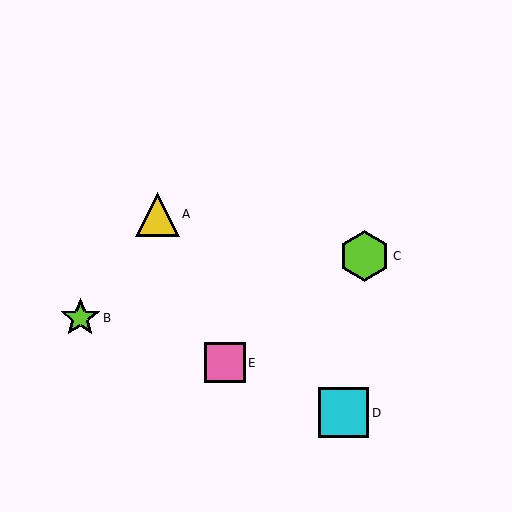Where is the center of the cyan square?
The center of the cyan square is at (344, 413).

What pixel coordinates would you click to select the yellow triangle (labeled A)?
Click at (157, 214) to select the yellow triangle A.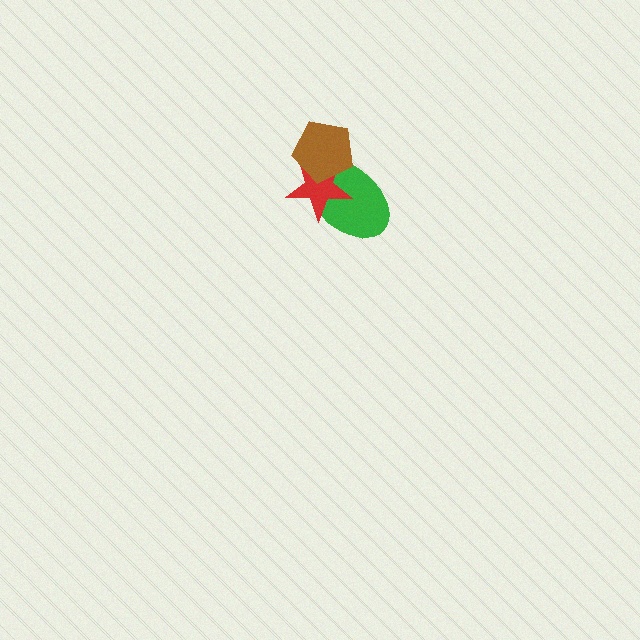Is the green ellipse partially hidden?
Yes, it is partially covered by another shape.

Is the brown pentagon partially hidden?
No, no other shape covers it.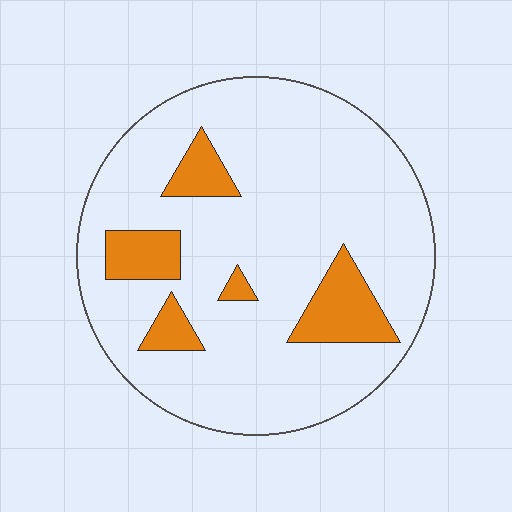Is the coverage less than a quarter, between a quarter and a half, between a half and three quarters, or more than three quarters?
Less than a quarter.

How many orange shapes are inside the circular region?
5.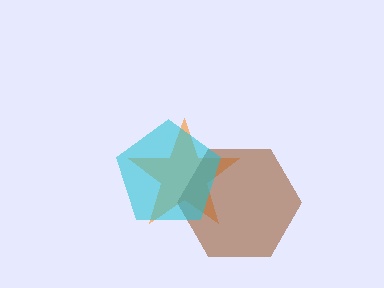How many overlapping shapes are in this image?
There are 3 overlapping shapes in the image.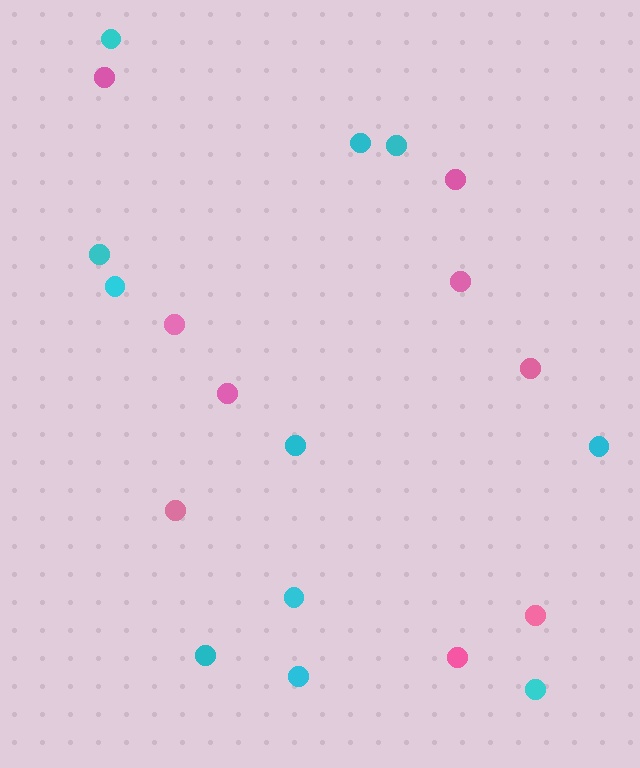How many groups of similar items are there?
There are 2 groups: one group of pink circles (9) and one group of cyan circles (11).